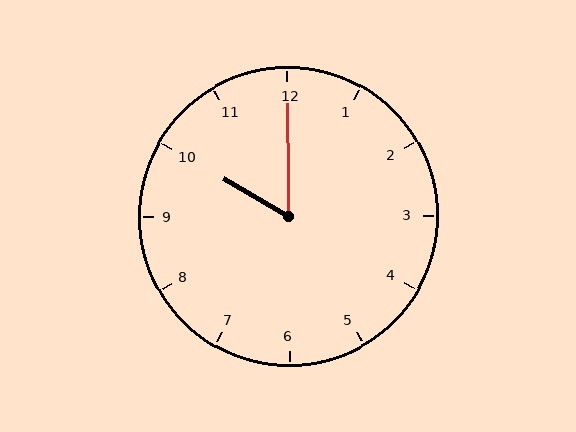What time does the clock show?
10:00.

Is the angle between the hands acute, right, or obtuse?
It is acute.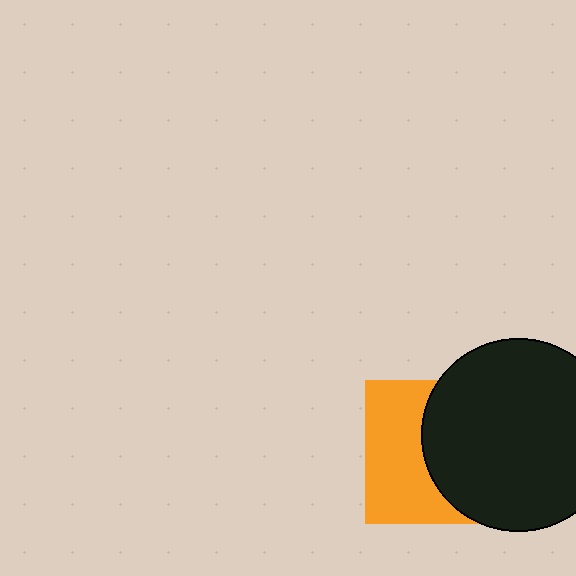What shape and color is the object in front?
The object in front is a black circle.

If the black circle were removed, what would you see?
You would see the complete orange square.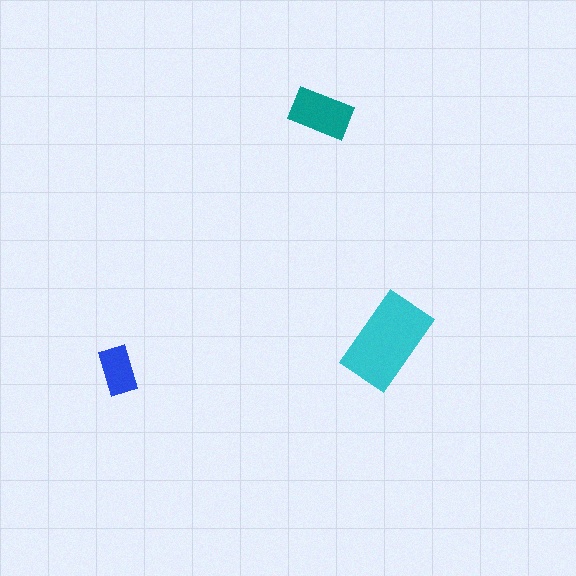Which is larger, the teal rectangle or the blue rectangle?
The teal one.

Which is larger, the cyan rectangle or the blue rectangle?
The cyan one.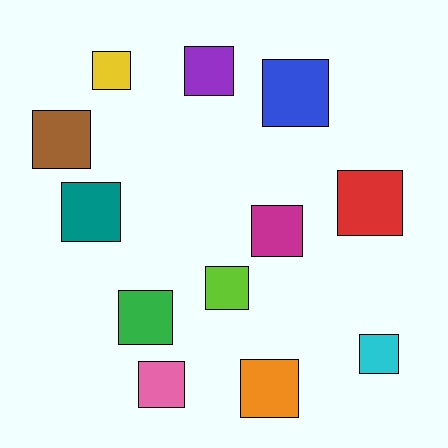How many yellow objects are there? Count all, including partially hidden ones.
There is 1 yellow object.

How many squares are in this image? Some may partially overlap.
There are 12 squares.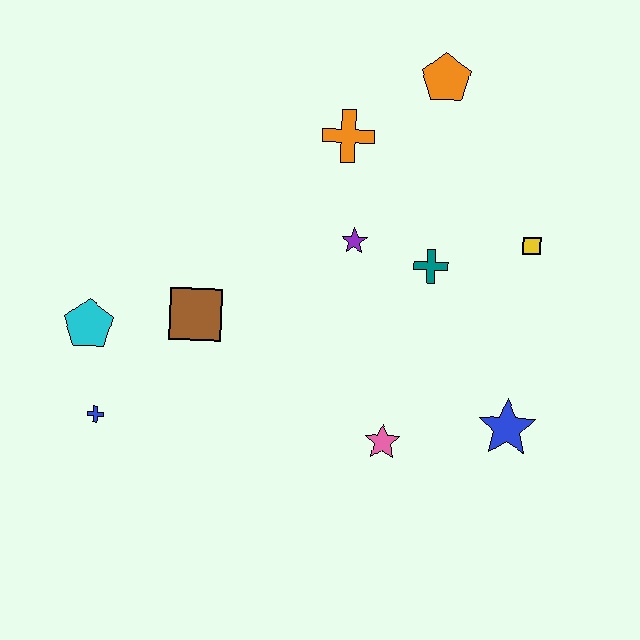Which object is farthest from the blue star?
The cyan pentagon is farthest from the blue star.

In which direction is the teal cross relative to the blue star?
The teal cross is above the blue star.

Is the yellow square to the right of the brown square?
Yes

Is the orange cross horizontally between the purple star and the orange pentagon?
No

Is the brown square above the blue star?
Yes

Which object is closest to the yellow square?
The teal cross is closest to the yellow square.